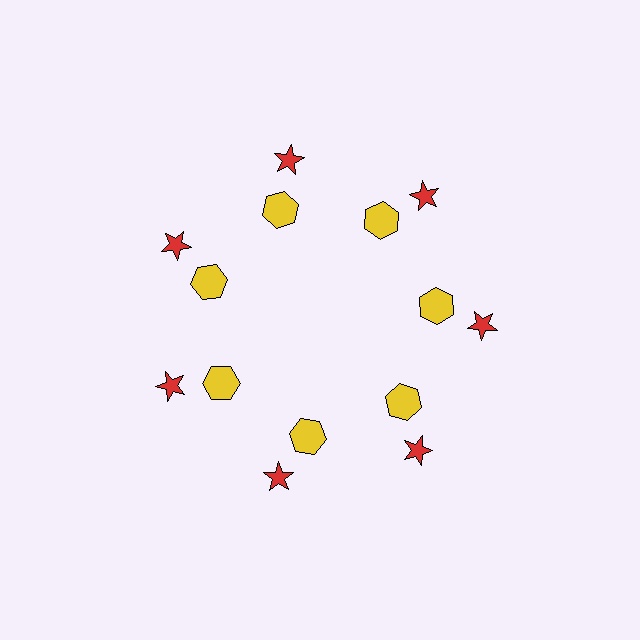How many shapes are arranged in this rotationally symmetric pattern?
There are 14 shapes, arranged in 7 groups of 2.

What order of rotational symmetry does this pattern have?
This pattern has 7-fold rotational symmetry.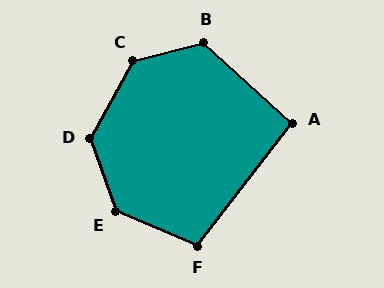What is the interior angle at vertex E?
Approximately 132 degrees (obtuse).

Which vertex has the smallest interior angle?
A, at approximately 95 degrees.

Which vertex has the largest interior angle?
C, at approximately 133 degrees.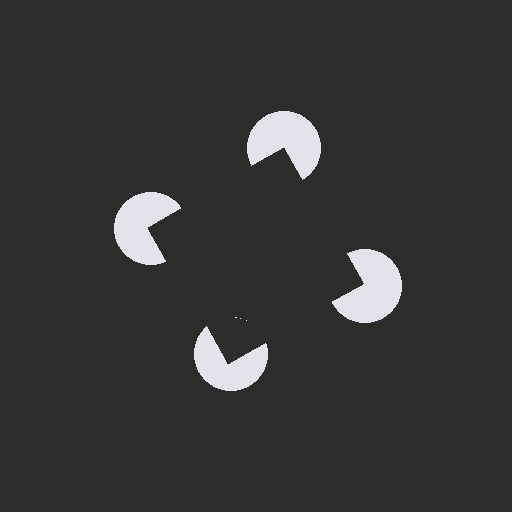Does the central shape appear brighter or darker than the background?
It typically appears slightly darker than the background, even though no actual brightness change is drawn.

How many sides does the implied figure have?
4 sides.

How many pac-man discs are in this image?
There are 4 — one at each vertex of the illusory square.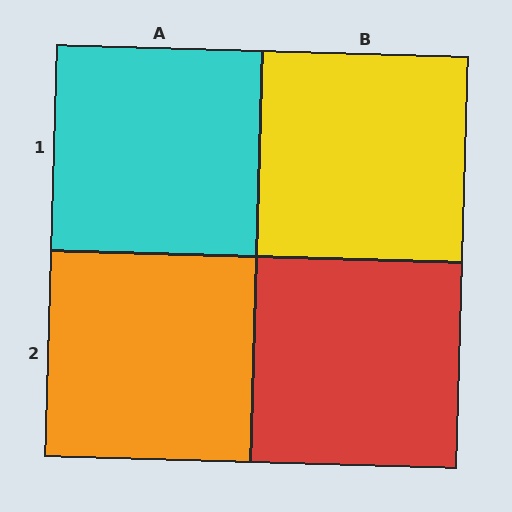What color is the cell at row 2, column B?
Red.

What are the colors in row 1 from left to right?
Cyan, yellow.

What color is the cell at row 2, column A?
Orange.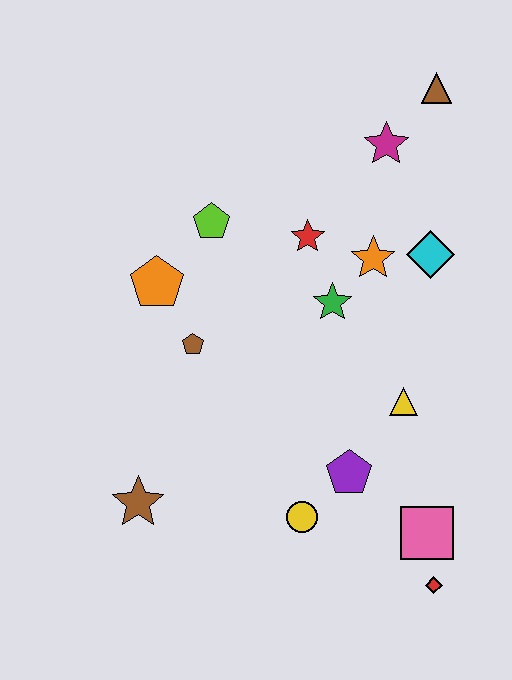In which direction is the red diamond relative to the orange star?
The red diamond is below the orange star.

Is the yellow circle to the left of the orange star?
Yes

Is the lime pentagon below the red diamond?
No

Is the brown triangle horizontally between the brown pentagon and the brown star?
No